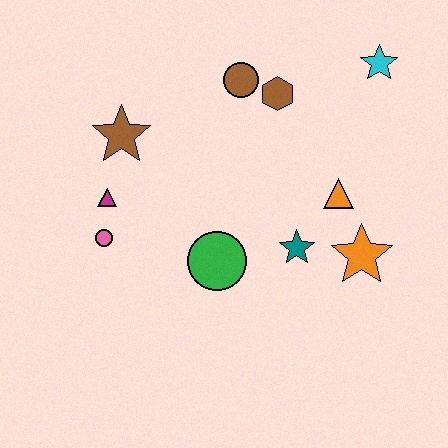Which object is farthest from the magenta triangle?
The cyan star is farthest from the magenta triangle.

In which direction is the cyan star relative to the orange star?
The cyan star is above the orange star.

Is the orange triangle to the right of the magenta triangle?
Yes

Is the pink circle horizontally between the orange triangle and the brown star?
No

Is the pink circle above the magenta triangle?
No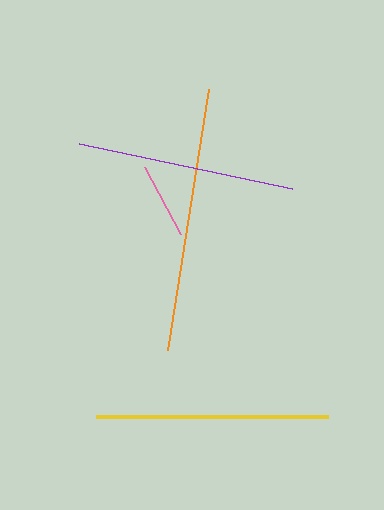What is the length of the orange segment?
The orange segment is approximately 264 pixels long.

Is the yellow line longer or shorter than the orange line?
The orange line is longer than the yellow line.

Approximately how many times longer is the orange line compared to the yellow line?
The orange line is approximately 1.1 times the length of the yellow line.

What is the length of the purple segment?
The purple segment is approximately 218 pixels long.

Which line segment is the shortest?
The pink line is the shortest at approximately 76 pixels.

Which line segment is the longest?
The orange line is the longest at approximately 264 pixels.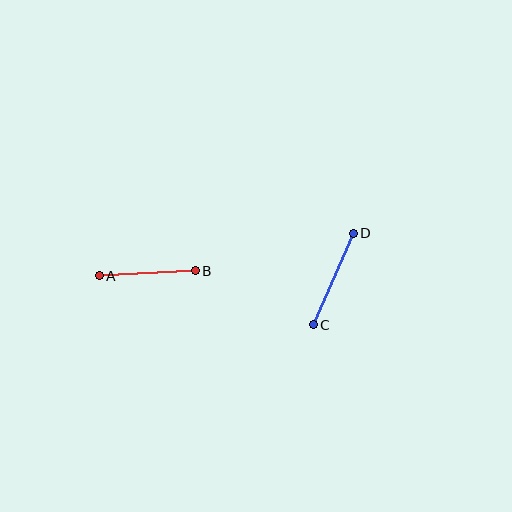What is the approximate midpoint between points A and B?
The midpoint is at approximately (147, 273) pixels.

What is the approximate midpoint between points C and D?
The midpoint is at approximately (333, 279) pixels.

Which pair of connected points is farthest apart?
Points C and D are farthest apart.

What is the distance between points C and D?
The distance is approximately 100 pixels.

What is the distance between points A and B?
The distance is approximately 96 pixels.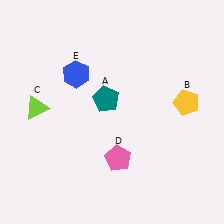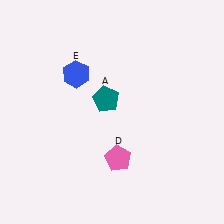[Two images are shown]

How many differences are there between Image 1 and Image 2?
There are 2 differences between the two images.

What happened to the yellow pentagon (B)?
The yellow pentagon (B) was removed in Image 2. It was in the top-right area of Image 1.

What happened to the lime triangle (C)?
The lime triangle (C) was removed in Image 2. It was in the top-left area of Image 1.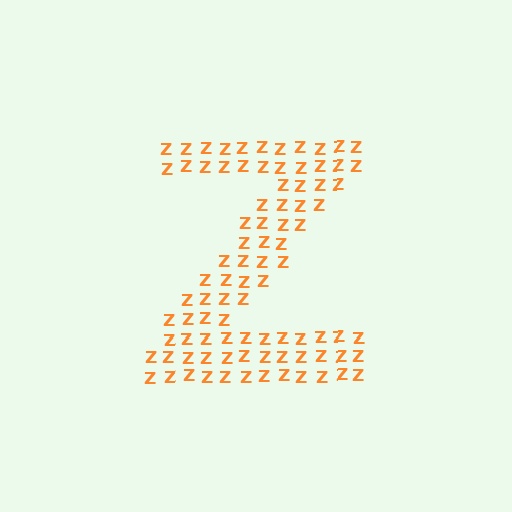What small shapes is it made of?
It is made of small letter Z's.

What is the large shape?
The large shape is the letter Z.